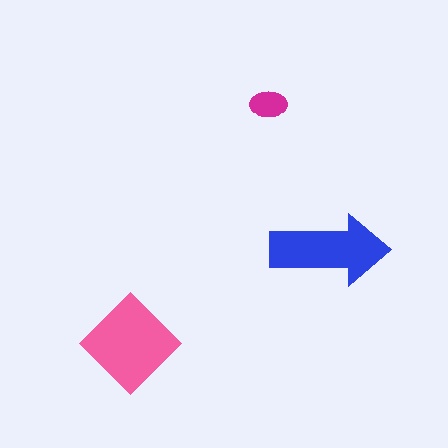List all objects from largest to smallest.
The pink diamond, the blue arrow, the magenta ellipse.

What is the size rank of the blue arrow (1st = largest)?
2nd.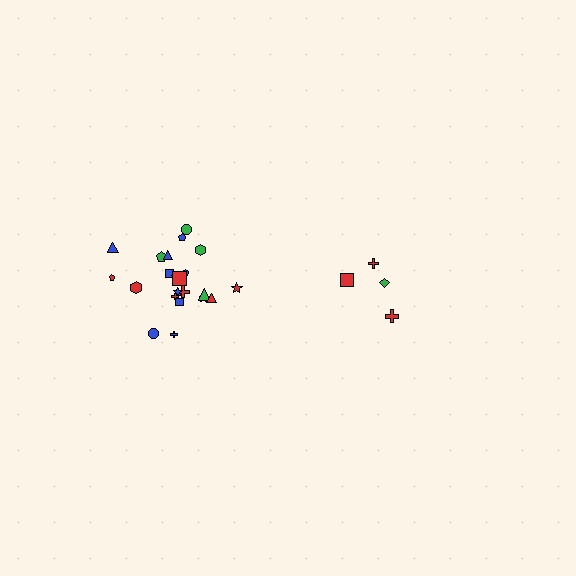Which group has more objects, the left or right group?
The left group.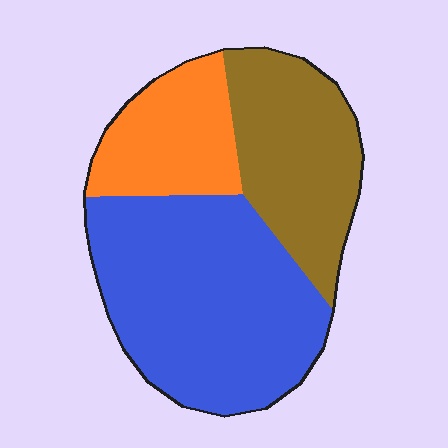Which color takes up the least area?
Orange, at roughly 20%.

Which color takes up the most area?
Blue, at roughly 50%.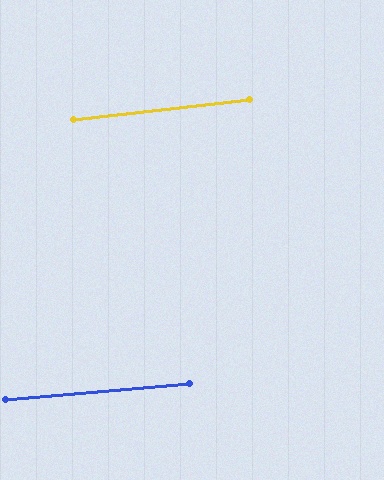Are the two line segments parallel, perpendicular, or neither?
Parallel — their directions differ by only 1.6°.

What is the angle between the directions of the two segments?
Approximately 2 degrees.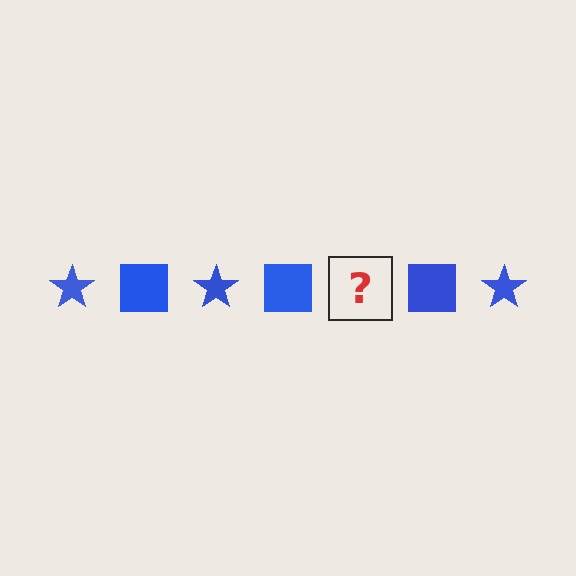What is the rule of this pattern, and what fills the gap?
The rule is that the pattern cycles through star, square shapes in blue. The gap should be filled with a blue star.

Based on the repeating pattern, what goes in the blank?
The blank should be a blue star.